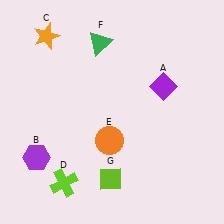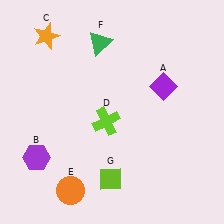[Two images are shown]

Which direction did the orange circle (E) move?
The orange circle (E) moved down.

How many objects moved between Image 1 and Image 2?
2 objects moved between the two images.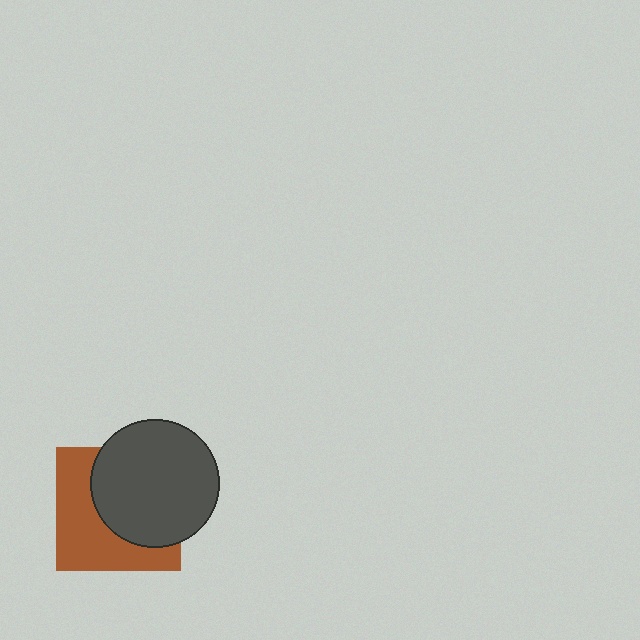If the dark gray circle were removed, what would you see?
You would see the complete brown square.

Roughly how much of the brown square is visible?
About half of it is visible (roughly 48%).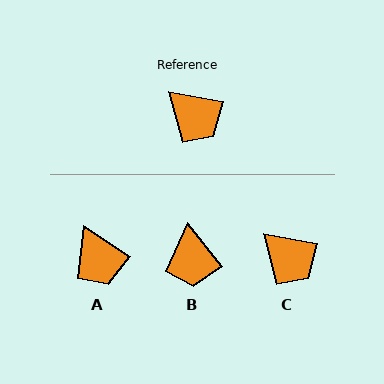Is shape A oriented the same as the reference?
No, it is off by about 22 degrees.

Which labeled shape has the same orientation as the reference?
C.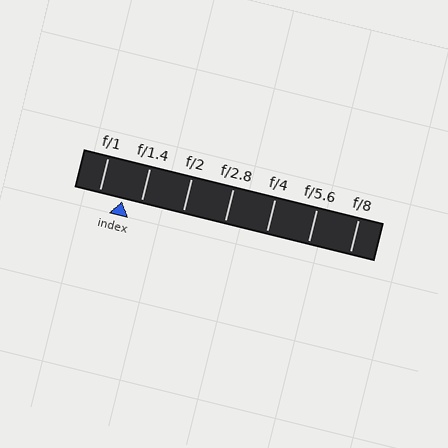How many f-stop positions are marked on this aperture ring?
There are 7 f-stop positions marked.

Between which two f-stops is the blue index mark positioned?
The index mark is between f/1 and f/1.4.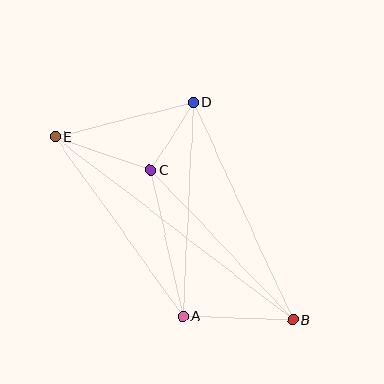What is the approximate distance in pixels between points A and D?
The distance between A and D is approximately 214 pixels.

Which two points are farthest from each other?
Points B and E are farthest from each other.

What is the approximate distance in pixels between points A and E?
The distance between A and E is approximately 221 pixels.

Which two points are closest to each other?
Points C and D are closest to each other.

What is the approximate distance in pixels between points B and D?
The distance between B and D is approximately 239 pixels.